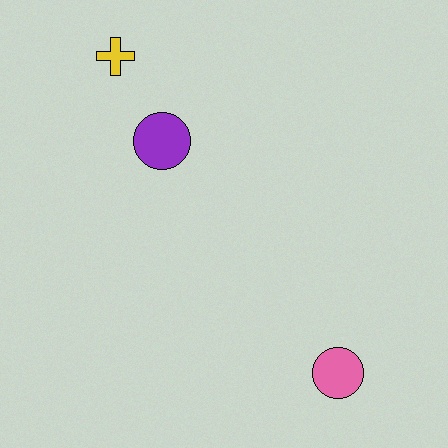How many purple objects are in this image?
There is 1 purple object.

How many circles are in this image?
There are 2 circles.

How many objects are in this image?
There are 3 objects.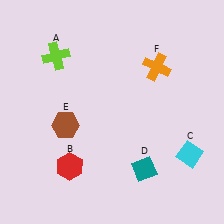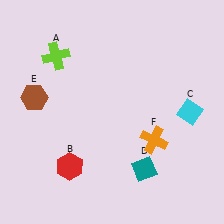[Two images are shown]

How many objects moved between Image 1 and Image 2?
3 objects moved between the two images.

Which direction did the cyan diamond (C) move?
The cyan diamond (C) moved up.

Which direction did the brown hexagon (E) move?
The brown hexagon (E) moved left.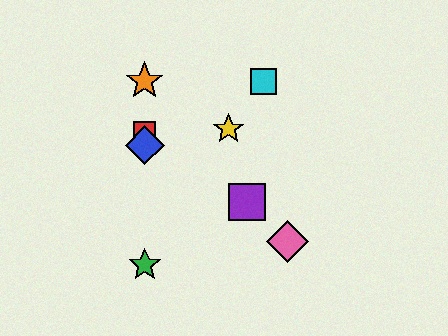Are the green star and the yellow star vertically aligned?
No, the green star is at x≈145 and the yellow star is at x≈228.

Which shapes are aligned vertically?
The red square, the blue diamond, the green star, the orange star are aligned vertically.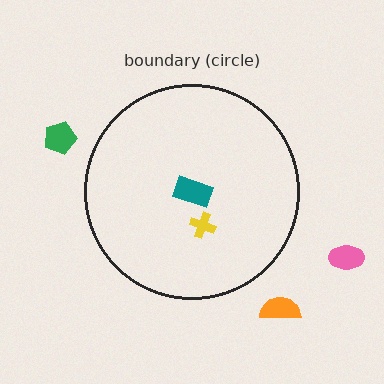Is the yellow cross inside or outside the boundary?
Inside.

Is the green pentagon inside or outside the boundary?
Outside.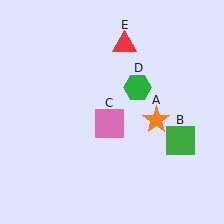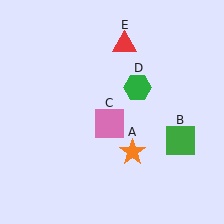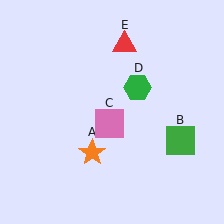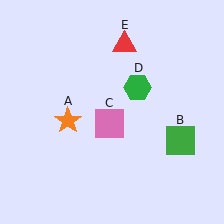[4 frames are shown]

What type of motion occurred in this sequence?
The orange star (object A) rotated clockwise around the center of the scene.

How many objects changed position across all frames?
1 object changed position: orange star (object A).